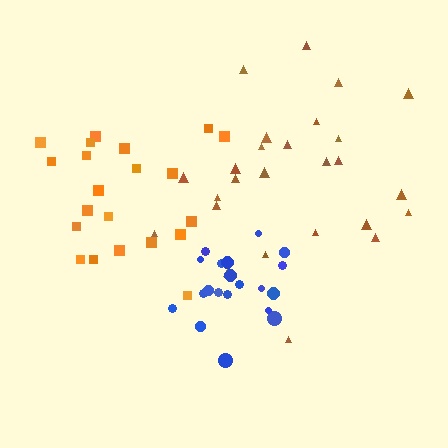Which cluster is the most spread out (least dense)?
Brown.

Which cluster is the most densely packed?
Blue.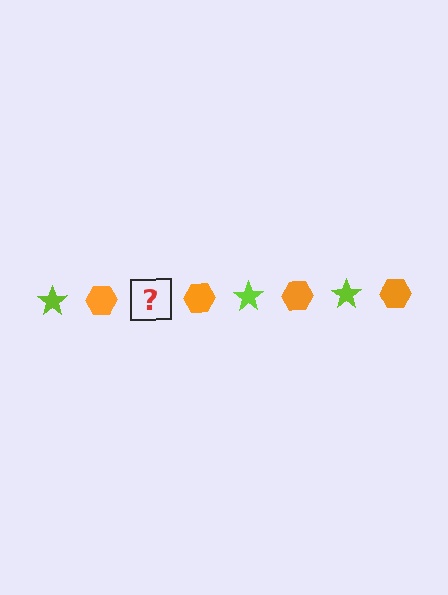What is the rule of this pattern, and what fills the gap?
The rule is that the pattern alternates between lime star and orange hexagon. The gap should be filled with a lime star.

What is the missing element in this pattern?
The missing element is a lime star.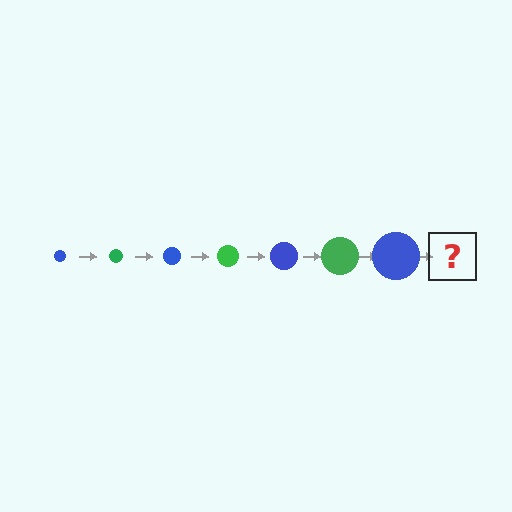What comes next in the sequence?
The next element should be a green circle, larger than the previous one.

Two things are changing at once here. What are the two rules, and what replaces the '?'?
The two rules are that the circle grows larger each step and the color cycles through blue and green. The '?' should be a green circle, larger than the previous one.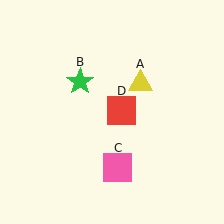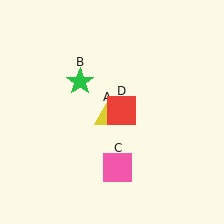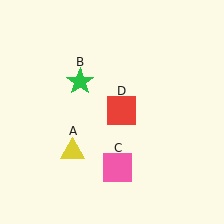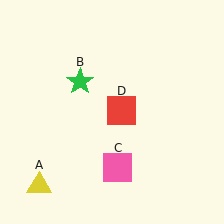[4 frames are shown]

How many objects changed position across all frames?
1 object changed position: yellow triangle (object A).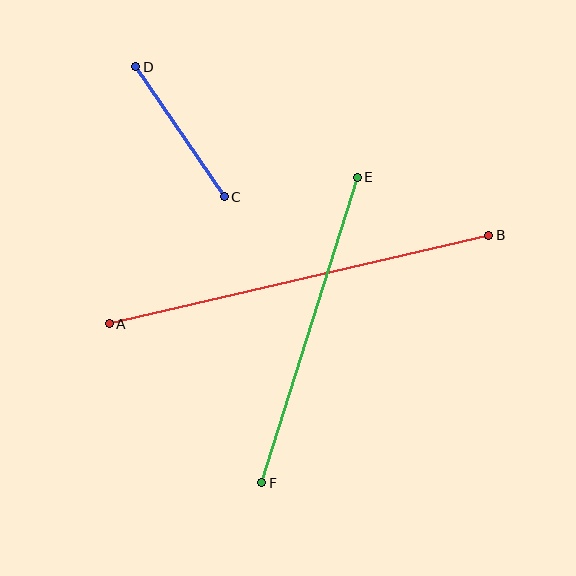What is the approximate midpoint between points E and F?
The midpoint is at approximately (310, 330) pixels.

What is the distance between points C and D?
The distance is approximately 157 pixels.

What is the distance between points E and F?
The distance is approximately 320 pixels.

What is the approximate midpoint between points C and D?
The midpoint is at approximately (180, 132) pixels.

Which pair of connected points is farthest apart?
Points A and B are farthest apart.